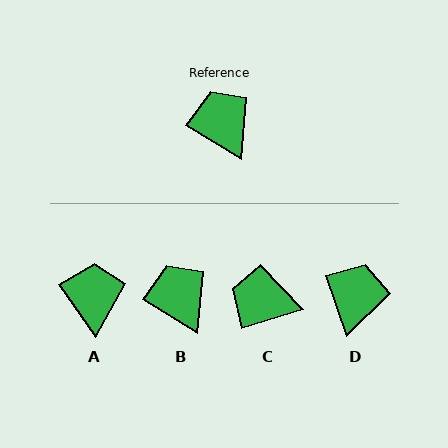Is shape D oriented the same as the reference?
No, it is off by about 39 degrees.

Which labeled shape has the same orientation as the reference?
B.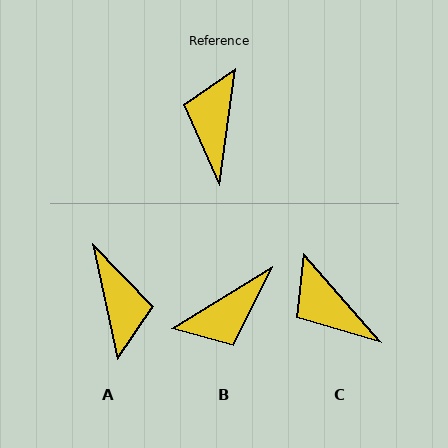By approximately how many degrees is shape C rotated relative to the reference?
Approximately 50 degrees counter-clockwise.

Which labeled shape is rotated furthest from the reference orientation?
A, about 160 degrees away.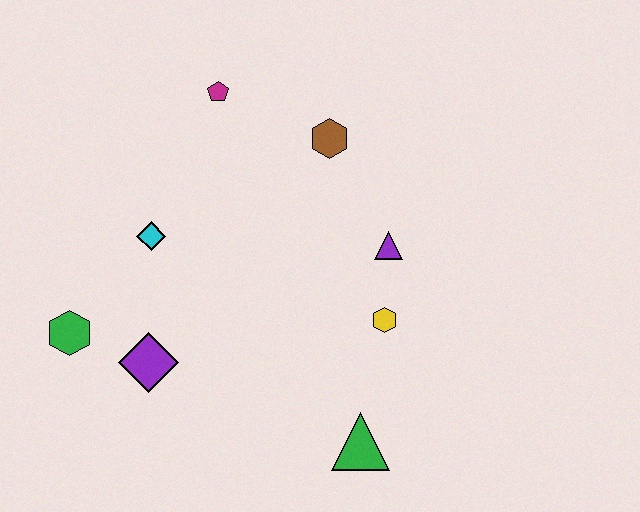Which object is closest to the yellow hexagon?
The purple triangle is closest to the yellow hexagon.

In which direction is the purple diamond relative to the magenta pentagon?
The purple diamond is below the magenta pentagon.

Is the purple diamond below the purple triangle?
Yes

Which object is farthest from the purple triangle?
The green hexagon is farthest from the purple triangle.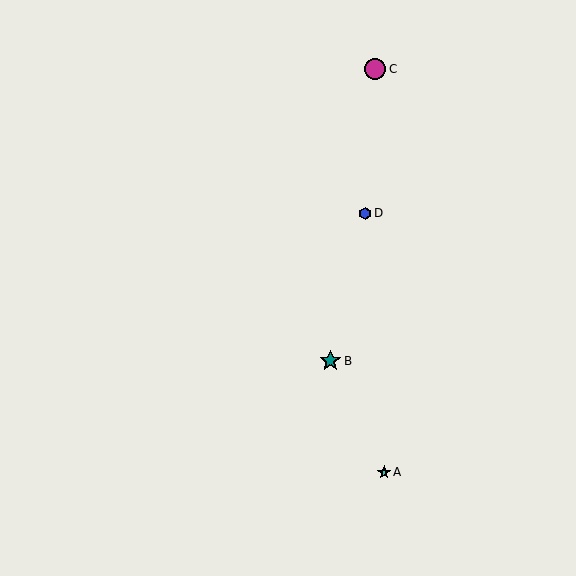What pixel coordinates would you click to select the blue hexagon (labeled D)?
Click at (365, 213) to select the blue hexagon D.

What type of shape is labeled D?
Shape D is a blue hexagon.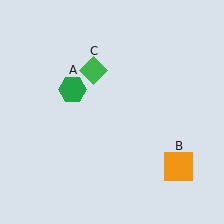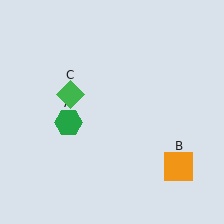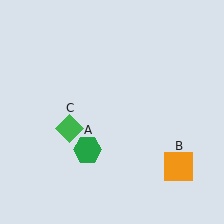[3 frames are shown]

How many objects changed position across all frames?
2 objects changed position: green hexagon (object A), green diamond (object C).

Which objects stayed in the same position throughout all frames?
Orange square (object B) remained stationary.